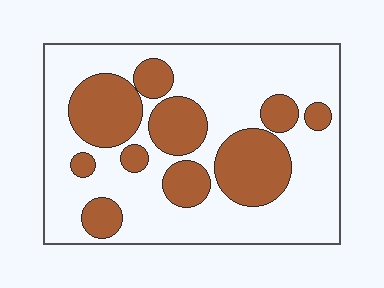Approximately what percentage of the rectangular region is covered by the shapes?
Approximately 35%.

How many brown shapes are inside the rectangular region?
10.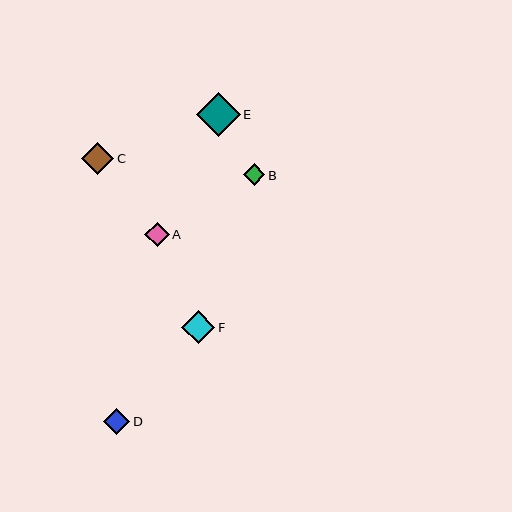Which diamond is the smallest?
Diamond B is the smallest with a size of approximately 22 pixels.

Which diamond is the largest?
Diamond E is the largest with a size of approximately 44 pixels.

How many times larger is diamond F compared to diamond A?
Diamond F is approximately 1.3 times the size of diamond A.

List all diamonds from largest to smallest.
From largest to smallest: E, F, C, D, A, B.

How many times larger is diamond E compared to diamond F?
Diamond E is approximately 1.3 times the size of diamond F.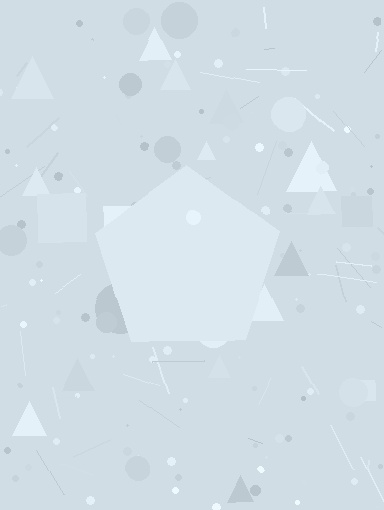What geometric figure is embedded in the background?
A pentagon is embedded in the background.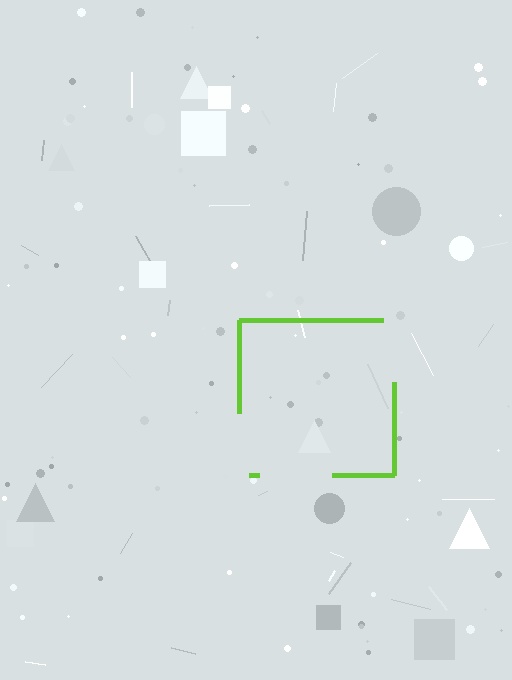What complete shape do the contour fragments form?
The contour fragments form a square.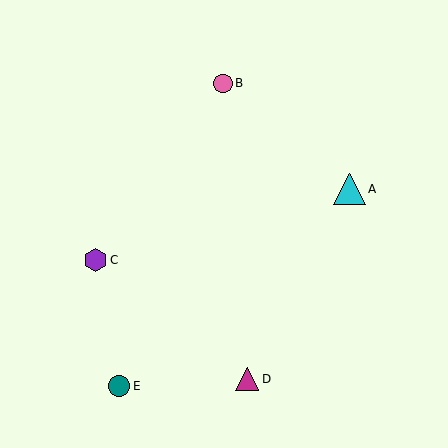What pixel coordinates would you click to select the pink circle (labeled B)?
Click at (223, 83) to select the pink circle B.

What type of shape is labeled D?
Shape D is a magenta triangle.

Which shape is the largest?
The cyan triangle (labeled A) is the largest.